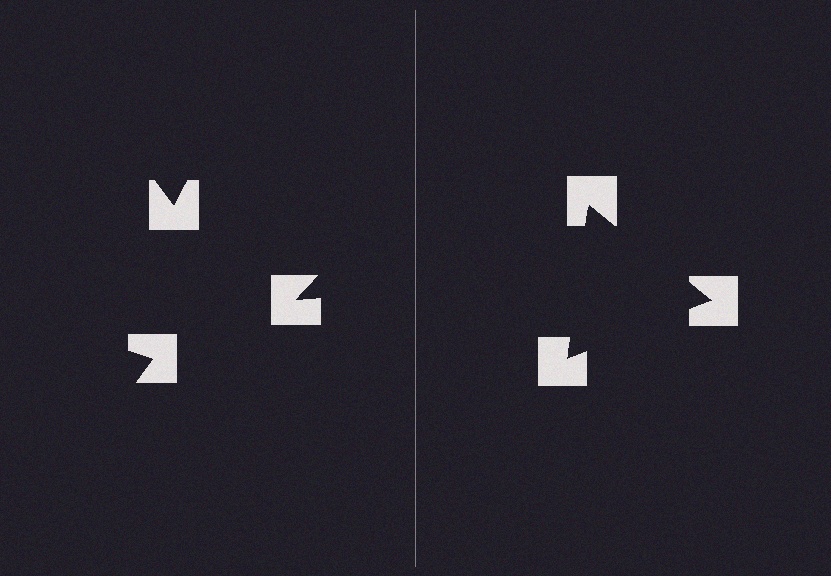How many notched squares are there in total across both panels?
6 — 3 on each side.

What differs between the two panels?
The notched squares are positioned identically on both sides; only the wedge orientations differ. On the right they align to a triangle; on the left they are misaligned.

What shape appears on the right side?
An illusory triangle.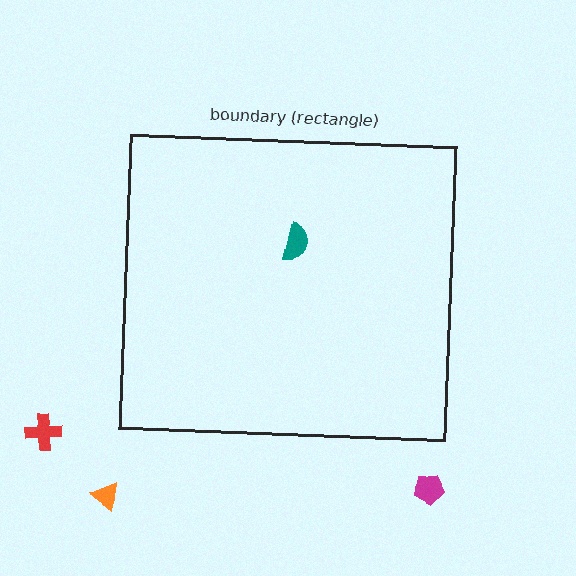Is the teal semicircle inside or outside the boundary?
Inside.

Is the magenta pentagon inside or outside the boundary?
Outside.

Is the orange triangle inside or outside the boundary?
Outside.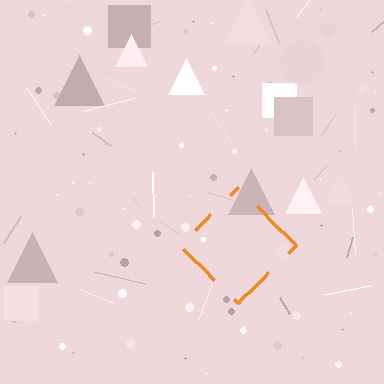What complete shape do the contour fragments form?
The contour fragments form a diamond.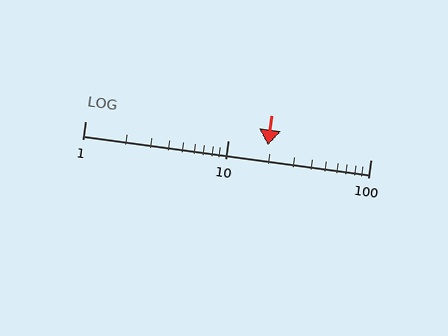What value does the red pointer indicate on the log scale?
The pointer indicates approximately 19.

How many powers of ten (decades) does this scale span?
The scale spans 2 decades, from 1 to 100.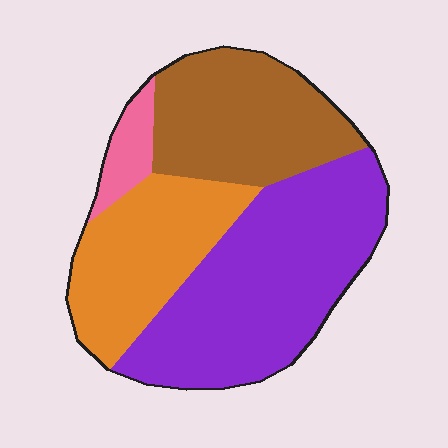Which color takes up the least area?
Pink, at roughly 5%.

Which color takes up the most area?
Purple, at roughly 45%.